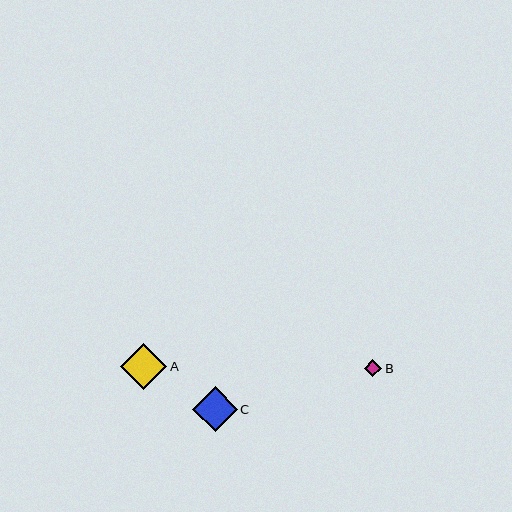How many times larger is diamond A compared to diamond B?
Diamond A is approximately 2.6 times the size of diamond B.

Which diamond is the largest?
Diamond A is the largest with a size of approximately 47 pixels.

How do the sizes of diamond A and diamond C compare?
Diamond A and diamond C are approximately the same size.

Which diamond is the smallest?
Diamond B is the smallest with a size of approximately 18 pixels.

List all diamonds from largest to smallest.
From largest to smallest: A, C, B.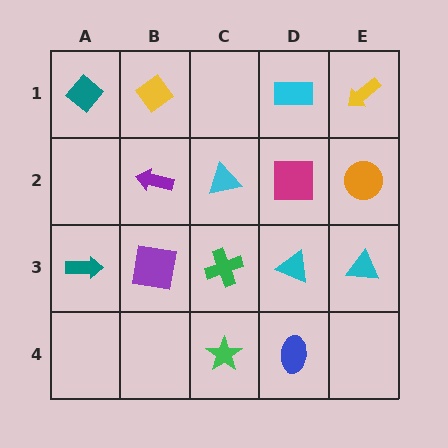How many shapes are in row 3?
5 shapes.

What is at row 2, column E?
An orange circle.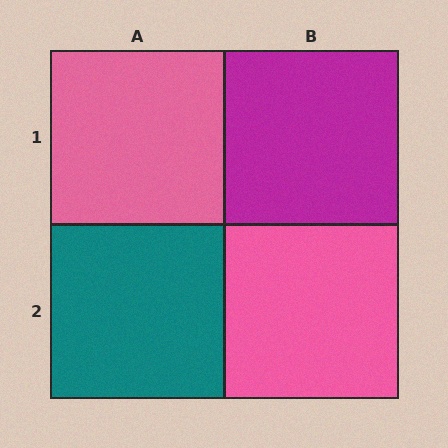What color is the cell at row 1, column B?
Magenta.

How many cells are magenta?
1 cell is magenta.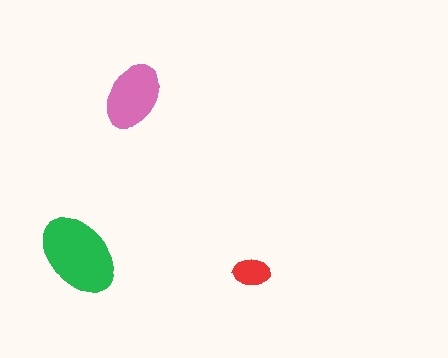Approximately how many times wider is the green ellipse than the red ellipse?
About 2 times wider.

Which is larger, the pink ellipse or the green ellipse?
The green one.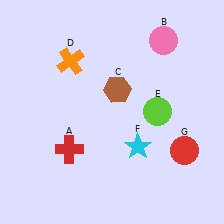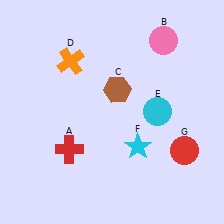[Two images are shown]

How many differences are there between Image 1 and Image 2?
There is 1 difference between the two images.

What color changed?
The circle (E) changed from lime in Image 1 to cyan in Image 2.